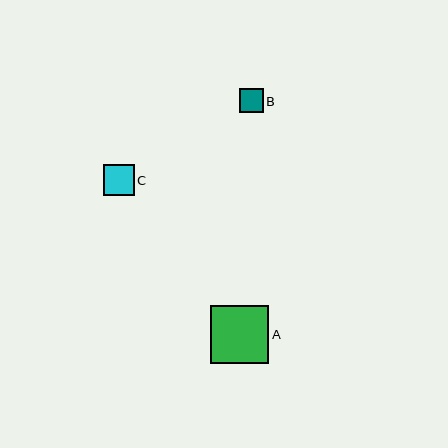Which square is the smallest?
Square B is the smallest with a size of approximately 24 pixels.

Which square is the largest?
Square A is the largest with a size of approximately 58 pixels.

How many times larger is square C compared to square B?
Square C is approximately 1.3 times the size of square B.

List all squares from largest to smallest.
From largest to smallest: A, C, B.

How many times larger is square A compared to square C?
Square A is approximately 1.9 times the size of square C.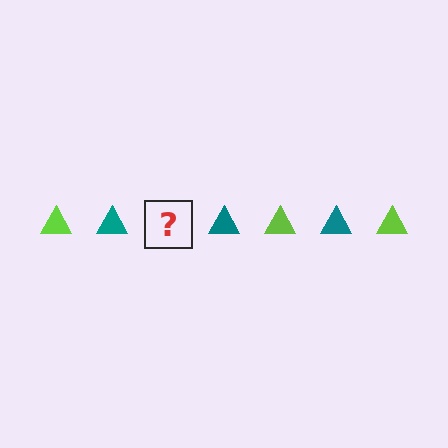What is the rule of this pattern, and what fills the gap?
The rule is that the pattern cycles through lime, teal triangles. The gap should be filled with a lime triangle.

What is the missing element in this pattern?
The missing element is a lime triangle.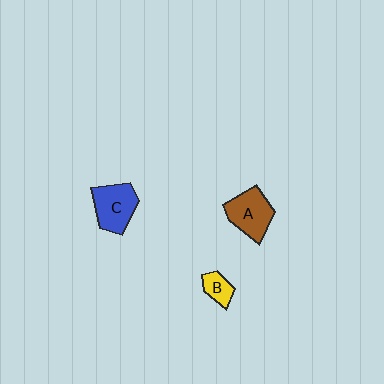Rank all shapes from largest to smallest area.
From largest to smallest: C (blue), A (brown), B (yellow).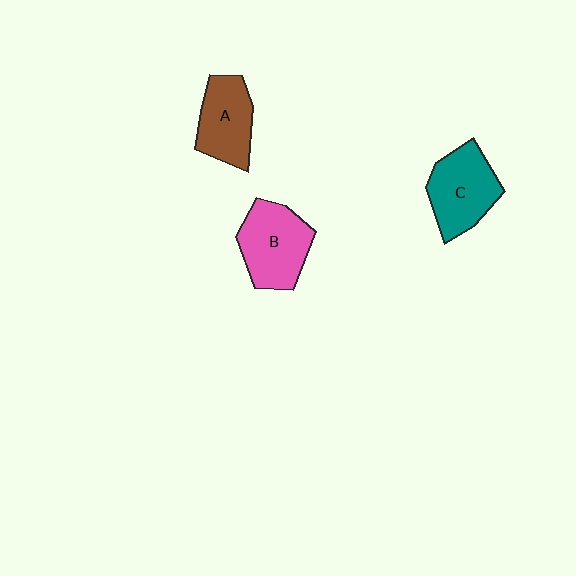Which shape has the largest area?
Shape B (pink).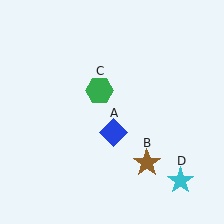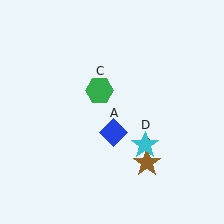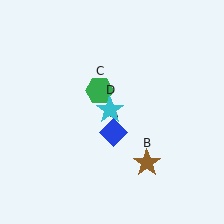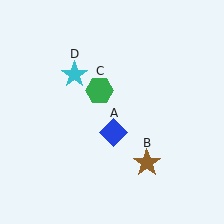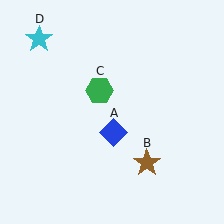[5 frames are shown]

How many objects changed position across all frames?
1 object changed position: cyan star (object D).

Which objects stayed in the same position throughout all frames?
Blue diamond (object A) and brown star (object B) and green hexagon (object C) remained stationary.